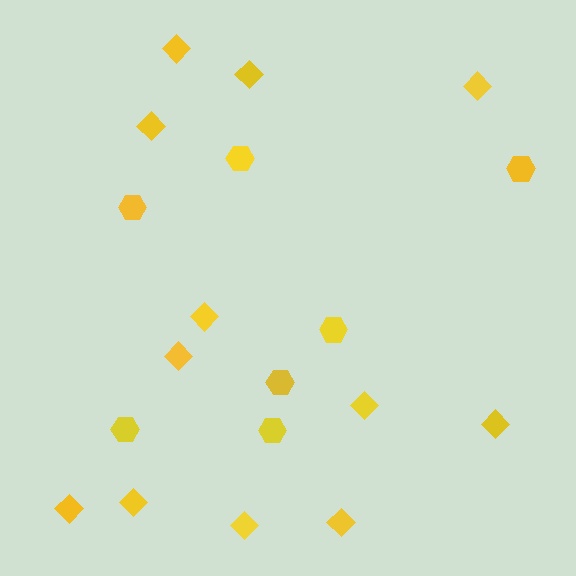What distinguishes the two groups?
There are 2 groups: one group of hexagons (7) and one group of diamonds (12).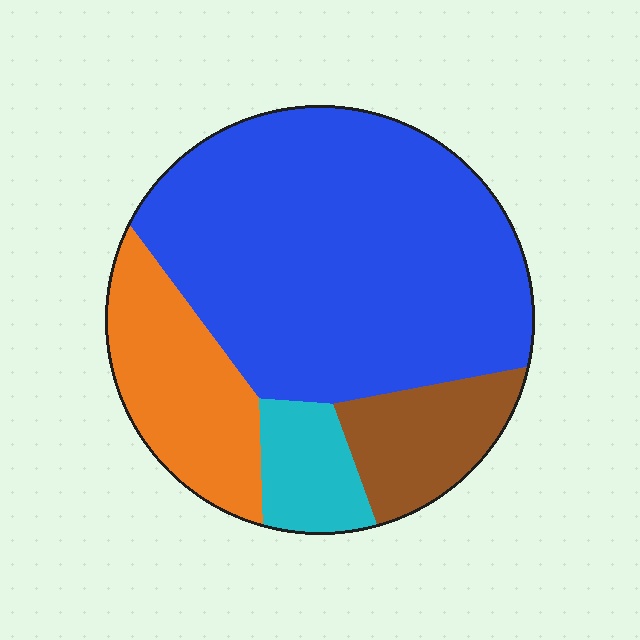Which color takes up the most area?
Blue, at roughly 60%.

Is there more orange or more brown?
Orange.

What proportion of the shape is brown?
Brown covers 12% of the shape.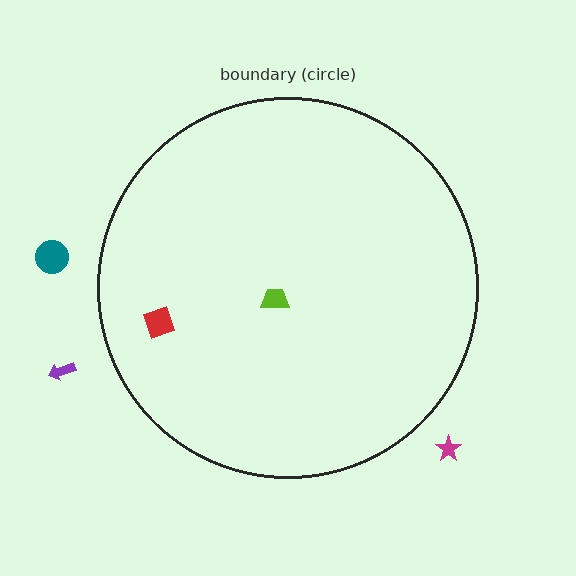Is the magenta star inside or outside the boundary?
Outside.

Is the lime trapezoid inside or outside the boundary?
Inside.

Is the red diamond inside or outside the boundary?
Inside.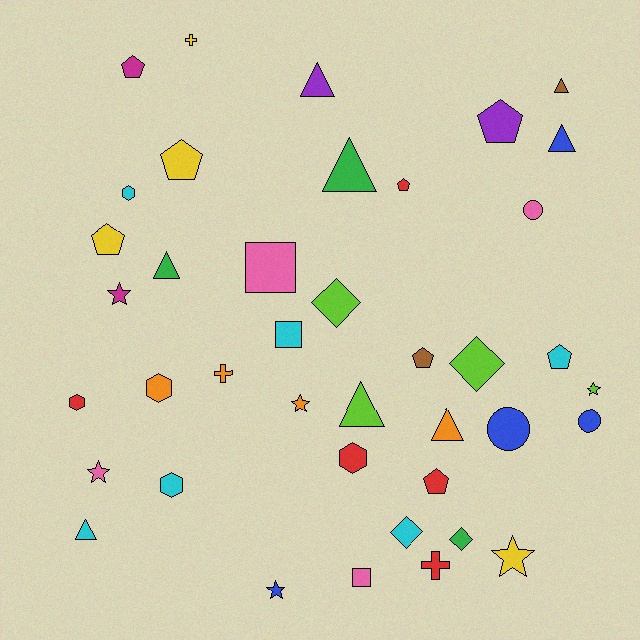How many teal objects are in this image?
There are no teal objects.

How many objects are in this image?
There are 40 objects.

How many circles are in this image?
There are 3 circles.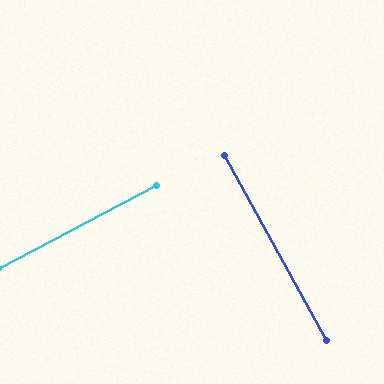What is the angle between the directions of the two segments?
Approximately 89 degrees.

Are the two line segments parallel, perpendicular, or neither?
Perpendicular — they meet at approximately 89°.